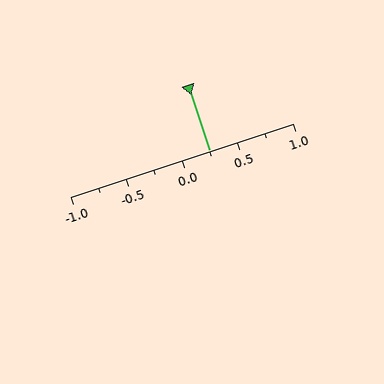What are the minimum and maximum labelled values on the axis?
The axis runs from -1.0 to 1.0.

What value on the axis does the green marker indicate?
The marker indicates approximately 0.25.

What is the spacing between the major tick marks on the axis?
The major ticks are spaced 0.5 apart.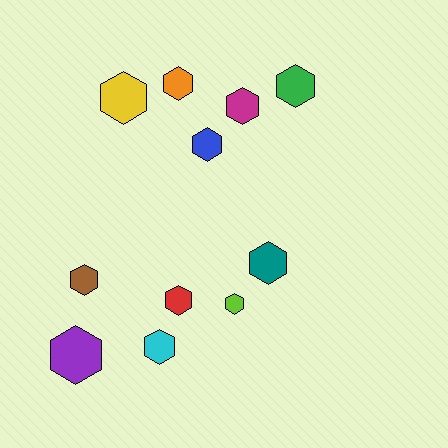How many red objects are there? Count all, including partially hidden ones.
There is 1 red object.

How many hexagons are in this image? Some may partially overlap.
There are 11 hexagons.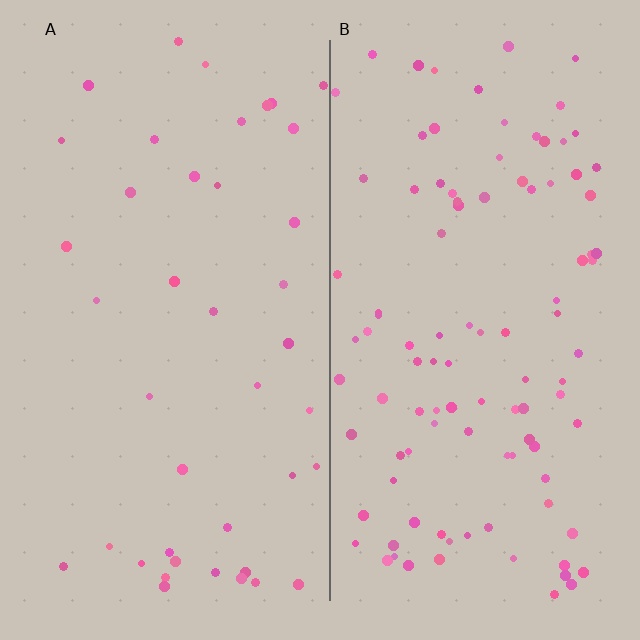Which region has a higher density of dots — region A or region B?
B (the right).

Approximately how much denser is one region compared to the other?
Approximately 2.6× — region B over region A.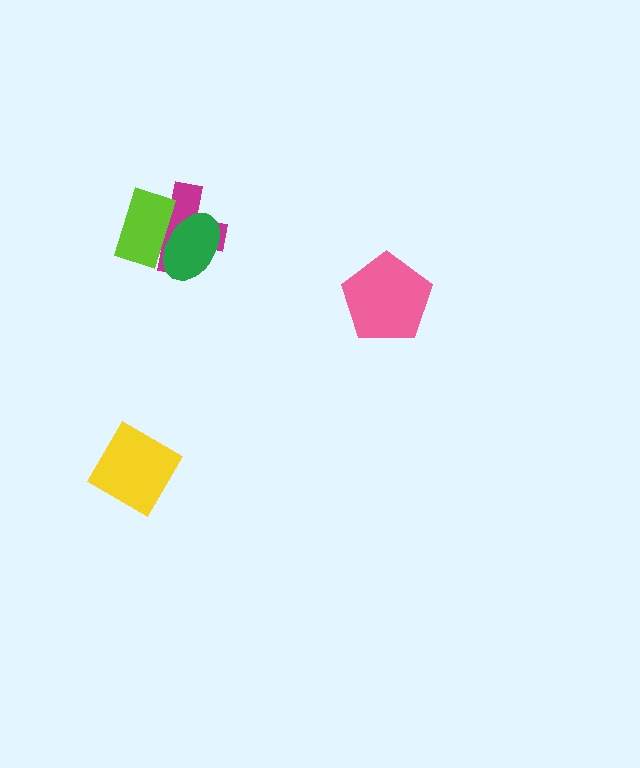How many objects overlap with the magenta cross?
2 objects overlap with the magenta cross.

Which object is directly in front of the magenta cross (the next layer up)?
The green ellipse is directly in front of the magenta cross.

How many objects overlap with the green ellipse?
2 objects overlap with the green ellipse.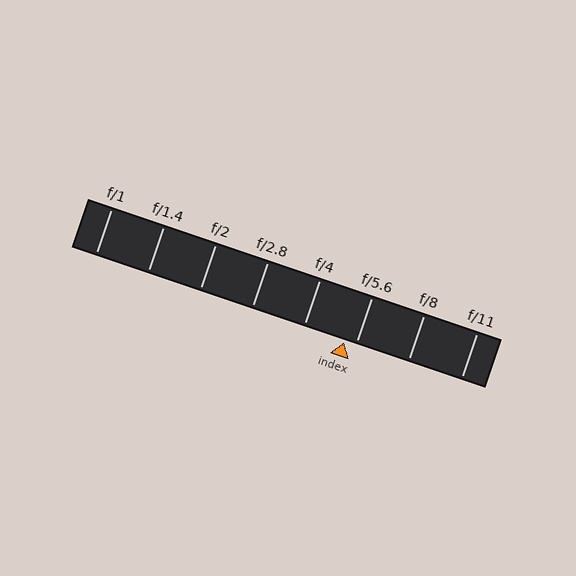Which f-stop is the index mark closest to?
The index mark is closest to f/5.6.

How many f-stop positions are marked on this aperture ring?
There are 8 f-stop positions marked.